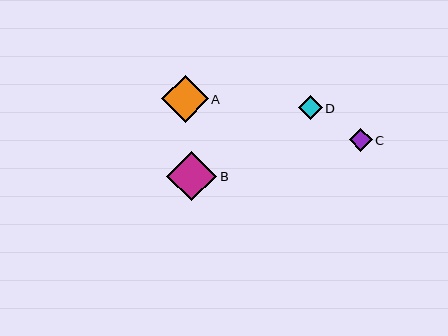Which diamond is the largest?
Diamond B is the largest with a size of approximately 50 pixels.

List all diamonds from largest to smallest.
From largest to smallest: B, A, D, C.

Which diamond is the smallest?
Diamond C is the smallest with a size of approximately 23 pixels.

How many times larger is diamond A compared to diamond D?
Diamond A is approximately 1.9 times the size of diamond D.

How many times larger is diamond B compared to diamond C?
Diamond B is approximately 2.2 times the size of diamond C.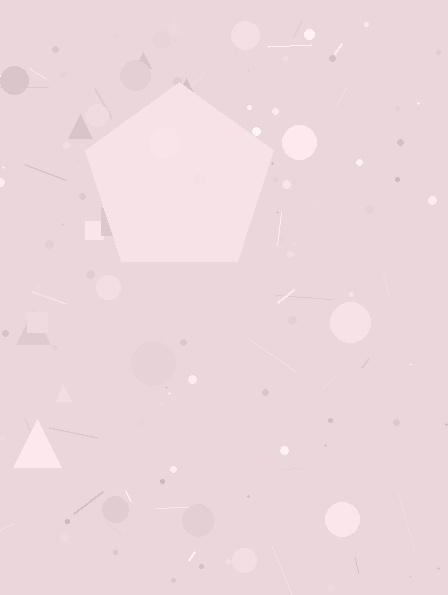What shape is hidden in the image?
A pentagon is hidden in the image.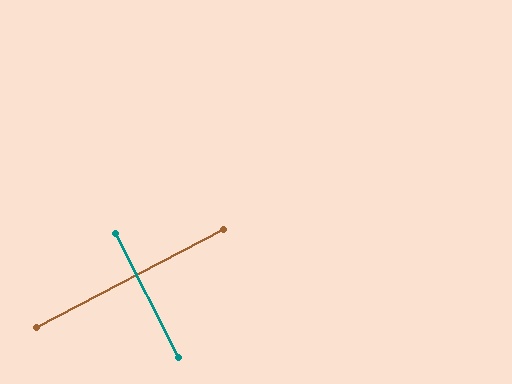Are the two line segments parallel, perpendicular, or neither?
Perpendicular — they meet at approximately 90°.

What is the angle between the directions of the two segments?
Approximately 90 degrees.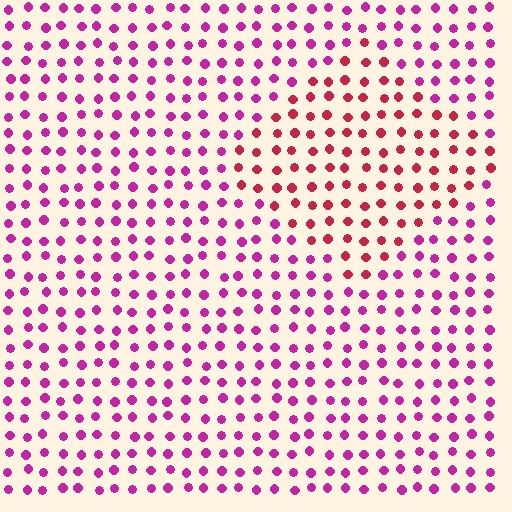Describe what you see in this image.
The image is filled with small magenta elements in a uniform arrangement. A diamond-shaped region is visible where the elements are tinted to a slightly different hue, forming a subtle color boundary.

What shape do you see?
I see a diamond.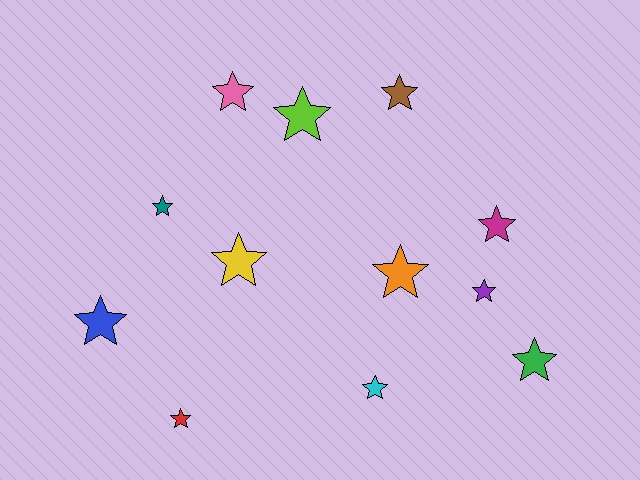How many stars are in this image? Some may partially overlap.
There are 12 stars.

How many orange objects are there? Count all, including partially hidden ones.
There is 1 orange object.